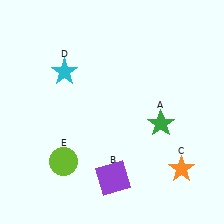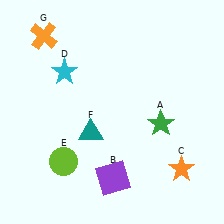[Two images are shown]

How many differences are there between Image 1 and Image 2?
There are 2 differences between the two images.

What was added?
A teal triangle (F), an orange cross (G) were added in Image 2.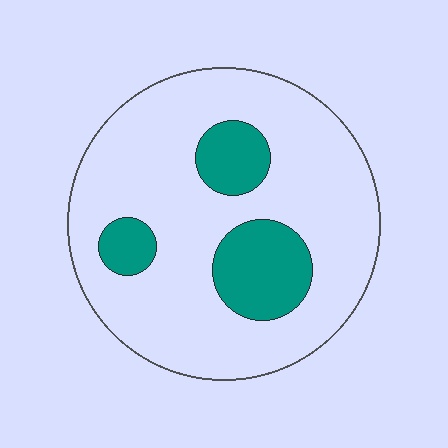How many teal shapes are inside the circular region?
3.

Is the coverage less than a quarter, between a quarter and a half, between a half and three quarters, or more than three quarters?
Less than a quarter.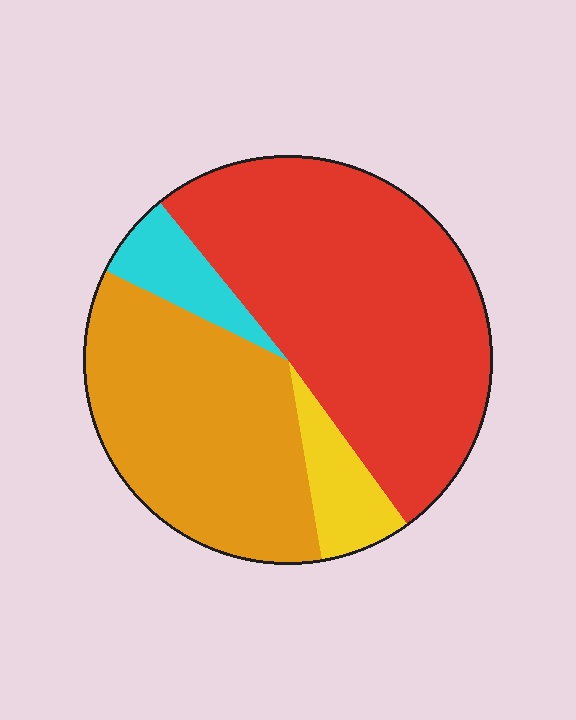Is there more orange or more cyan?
Orange.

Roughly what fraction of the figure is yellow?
Yellow takes up about one tenth (1/10) of the figure.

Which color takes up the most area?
Red, at roughly 50%.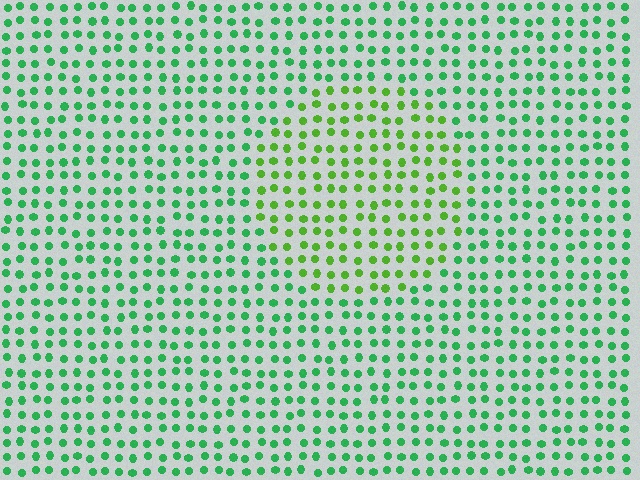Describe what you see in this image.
The image is filled with small green elements in a uniform arrangement. A circle-shaped region is visible where the elements are tinted to a slightly different hue, forming a subtle color boundary.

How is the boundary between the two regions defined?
The boundary is defined purely by a slight shift in hue (about 34 degrees). Spacing, size, and orientation are identical on both sides.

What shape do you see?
I see a circle.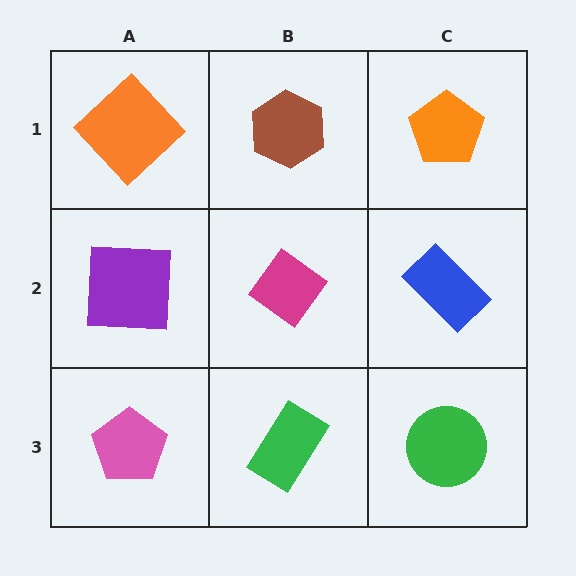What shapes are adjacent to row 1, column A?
A purple square (row 2, column A), a brown hexagon (row 1, column B).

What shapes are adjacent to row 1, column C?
A blue rectangle (row 2, column C), a brown hexagon (row 1, column B).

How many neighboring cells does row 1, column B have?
3.